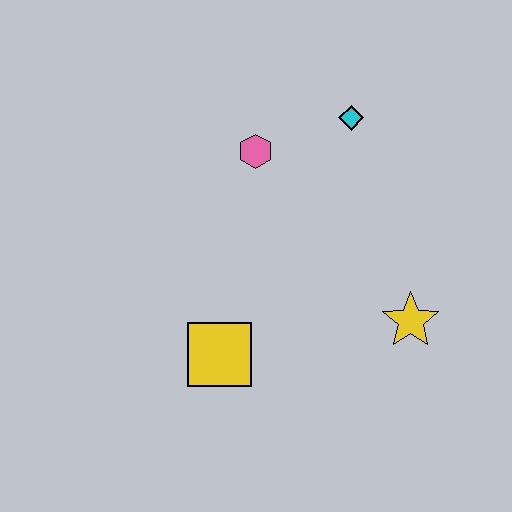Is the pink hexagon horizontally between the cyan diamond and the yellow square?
Yes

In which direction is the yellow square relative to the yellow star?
The yellow square is to the left of the yellow star.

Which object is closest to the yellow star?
The yellow square is closest to the yellow star.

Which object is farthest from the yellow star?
The pink hexagon is farthest from the yellow star.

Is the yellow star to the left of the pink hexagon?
No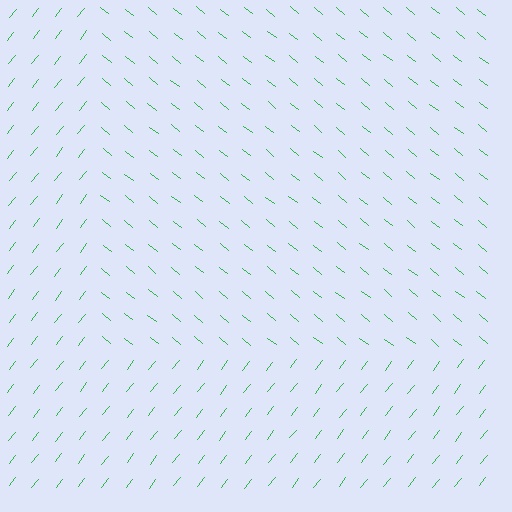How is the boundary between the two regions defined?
The boundary is defined purely by a change in line orientation (approximately 89 degrees difference). All lines are the same color and thickness.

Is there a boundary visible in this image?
Yes, there is a texture boundary formed by a change in line orientation.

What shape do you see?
I see a rectangle.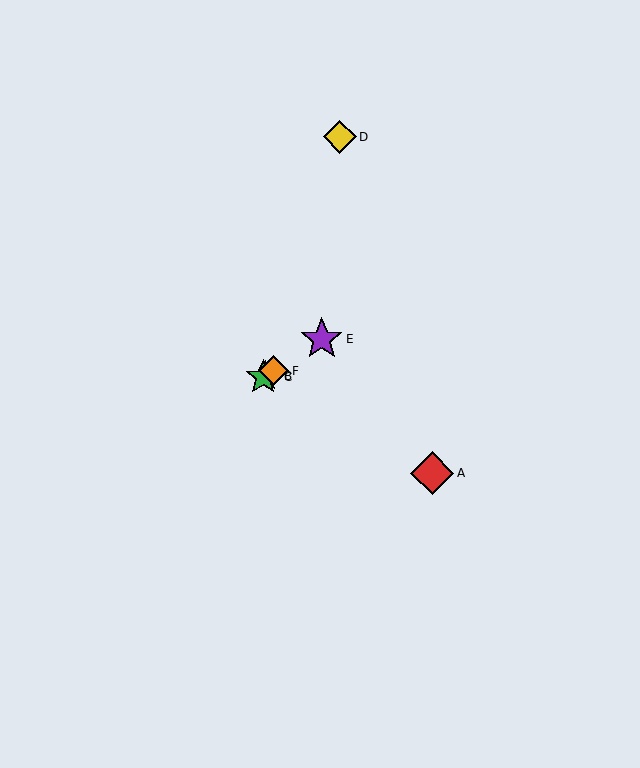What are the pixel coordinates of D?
Object D is at (340, 137).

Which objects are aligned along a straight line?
Objects B, C, E, F are aligned along a straight line.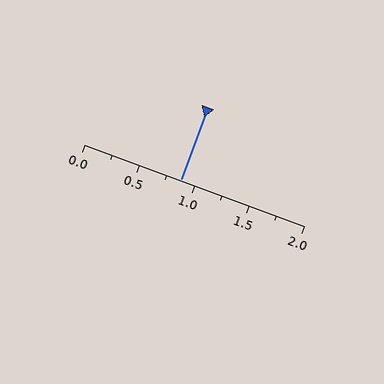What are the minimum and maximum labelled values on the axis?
The axis runs from 0.0 to 2.0.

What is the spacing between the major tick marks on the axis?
The major ticks are spaced 0.5 apart.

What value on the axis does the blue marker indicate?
The marker indicates approximately 0.88.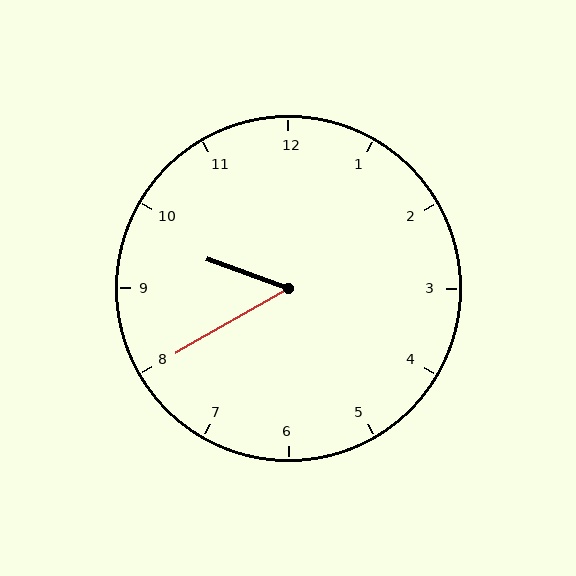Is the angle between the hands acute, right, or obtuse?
It is acute.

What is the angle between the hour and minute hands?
Approximately 50 degrees.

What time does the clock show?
9:40.